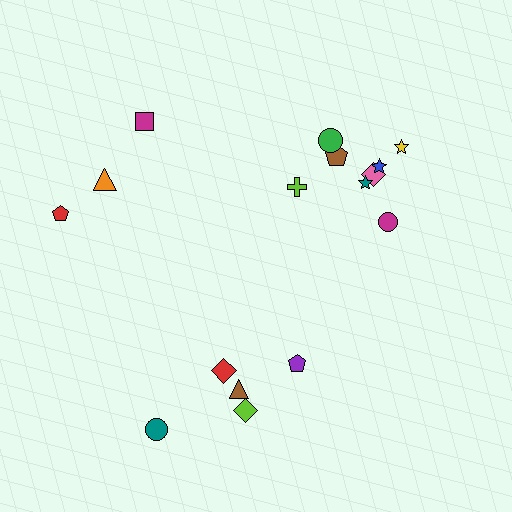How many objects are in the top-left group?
There are 3 objects.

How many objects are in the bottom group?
There are 5 objects.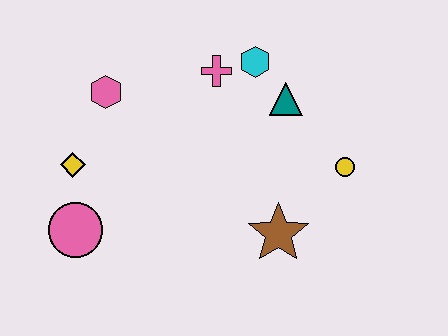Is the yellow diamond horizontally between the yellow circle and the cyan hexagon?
No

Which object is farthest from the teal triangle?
The pink circle is farthest from the teal triangle.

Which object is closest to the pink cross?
The cyan hexagon is closest to the pink cross.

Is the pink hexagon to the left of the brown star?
Yes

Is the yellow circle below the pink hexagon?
Yes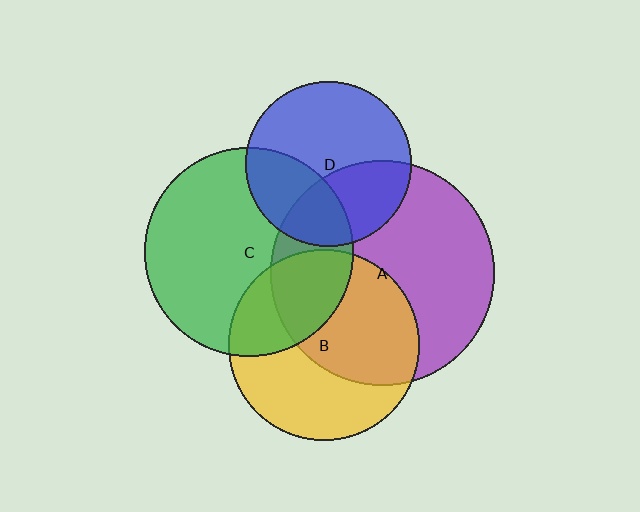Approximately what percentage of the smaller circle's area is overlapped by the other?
Approximately 30%.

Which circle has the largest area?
Circle A (purple).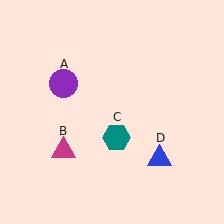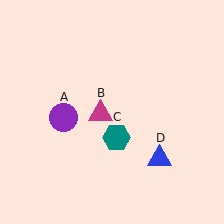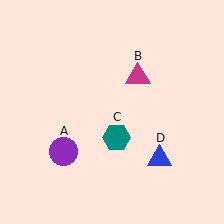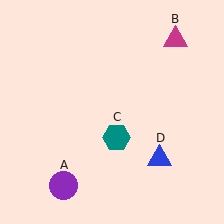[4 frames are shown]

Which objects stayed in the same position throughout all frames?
Teal hexagon (object C) and blue triangle (object D) remained stationary.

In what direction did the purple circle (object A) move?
The purple circle (object A) moved down.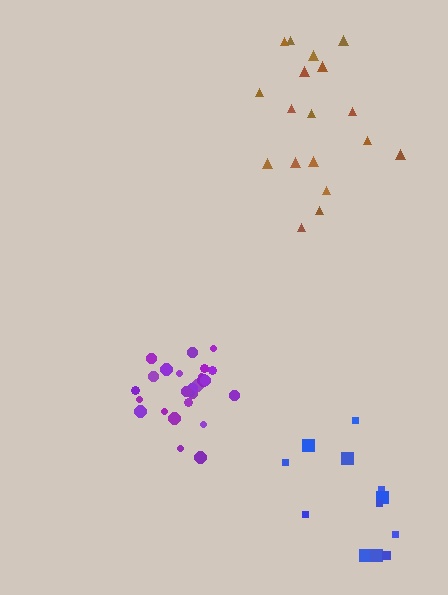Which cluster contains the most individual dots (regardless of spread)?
Purple (26).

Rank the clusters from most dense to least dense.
purple, brown, blue.